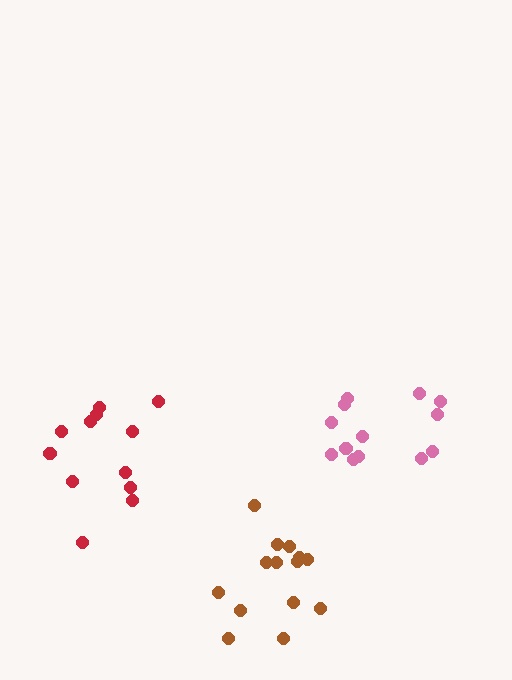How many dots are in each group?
Group 1: 12 dots, Group 2: 13 dots, Group 3: 14 dots (39 total).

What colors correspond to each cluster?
The clusters are colored: red, pink, brown.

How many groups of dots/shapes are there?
There are 3 groups.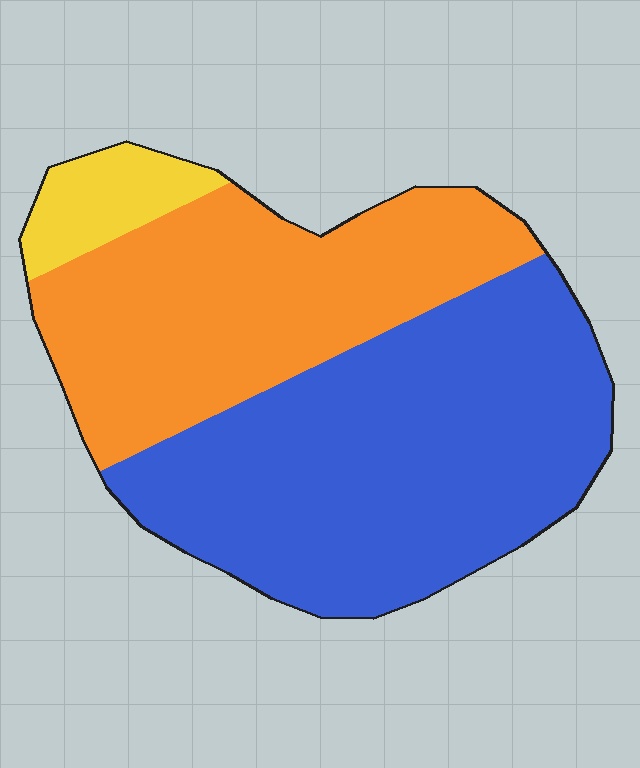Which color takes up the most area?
Blue, at roughly 55%.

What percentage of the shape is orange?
Orange covers 39% of the shape.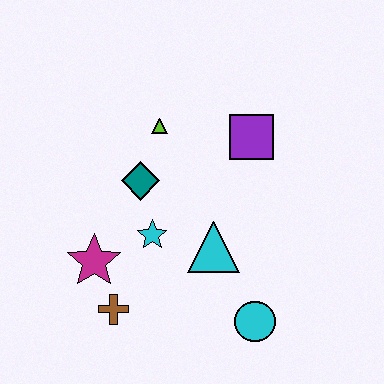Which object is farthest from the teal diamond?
The cyan circle is farthest from the teal diamond.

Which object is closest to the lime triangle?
The teal diamond is closest to the lime triangle.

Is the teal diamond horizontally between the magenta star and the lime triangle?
Yes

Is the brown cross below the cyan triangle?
Yes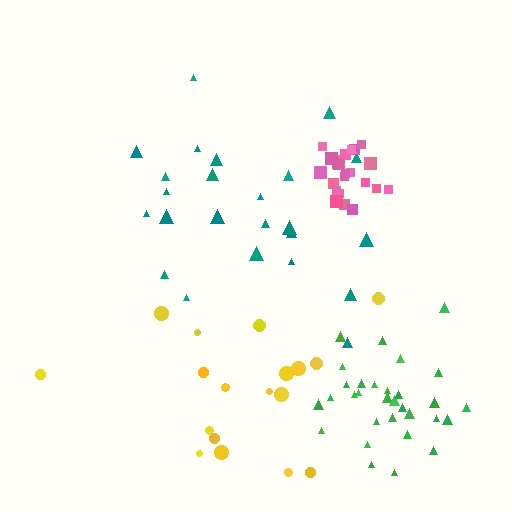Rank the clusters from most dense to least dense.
pink, green, teal, yellow.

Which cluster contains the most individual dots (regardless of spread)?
Green (31).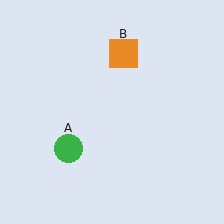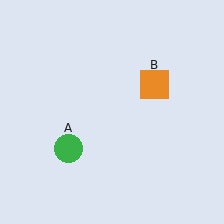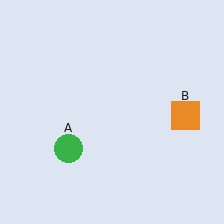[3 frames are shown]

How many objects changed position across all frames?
1 object changed position: orange square (object B).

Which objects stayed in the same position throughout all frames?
Green circle (object A) remained stationary.